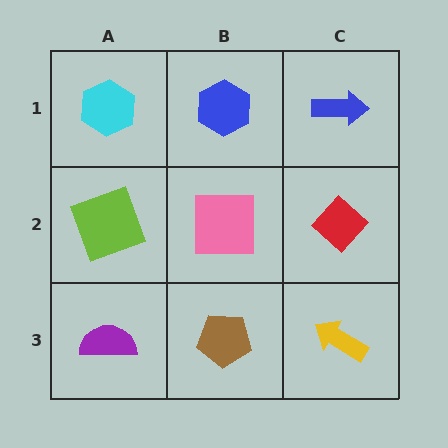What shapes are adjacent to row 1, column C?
A red diamond (row 2, column C), a blue hexagon (row 1, column B).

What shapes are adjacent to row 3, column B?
A pink square (row 2, column B), a purple semicircle (row 3, column A), a yellow arrow (row 3, column C).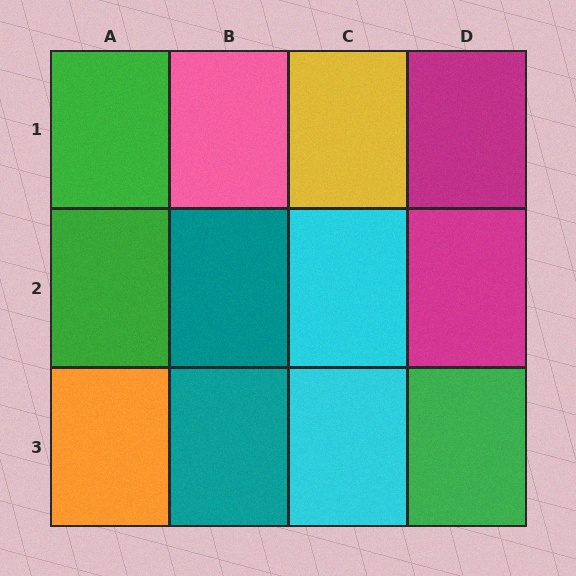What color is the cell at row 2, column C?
Cyan.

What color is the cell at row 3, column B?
Teal.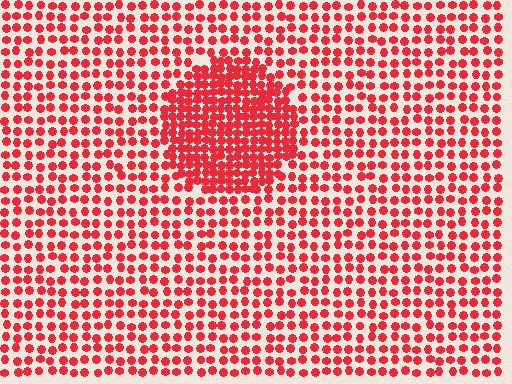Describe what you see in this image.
The image contains small red elements arranged at two different densities. A circle-shaped region is visible where the elements are more densely packed than the surrounding area.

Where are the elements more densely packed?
The elements are more densely packed inside the circle boundary.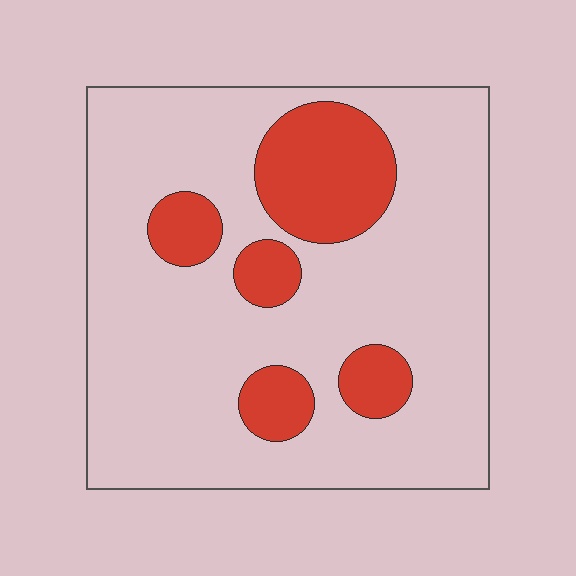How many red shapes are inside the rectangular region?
5.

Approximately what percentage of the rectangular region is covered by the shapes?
Approximately 20%.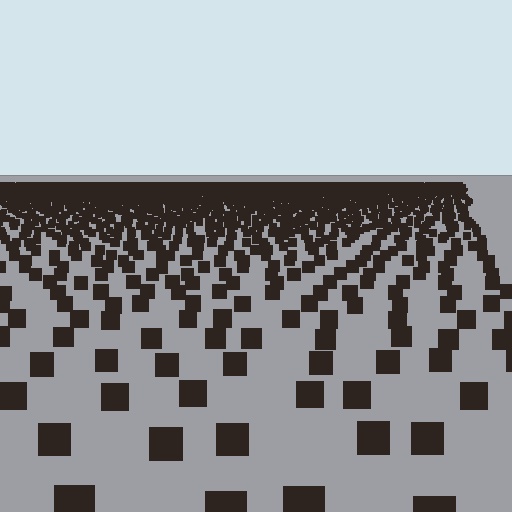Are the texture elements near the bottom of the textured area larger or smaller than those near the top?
Larger. Near the bottom, elements are closer to the viewer and appear at a bigger on-screen size.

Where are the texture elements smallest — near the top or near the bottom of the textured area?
Near the top.